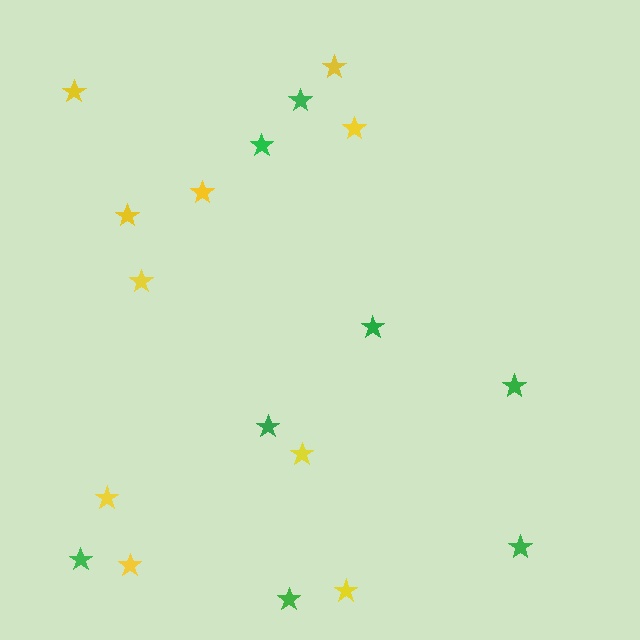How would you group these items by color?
There are 2 groups: one group of yellow stars (10) and one group of green stars (8).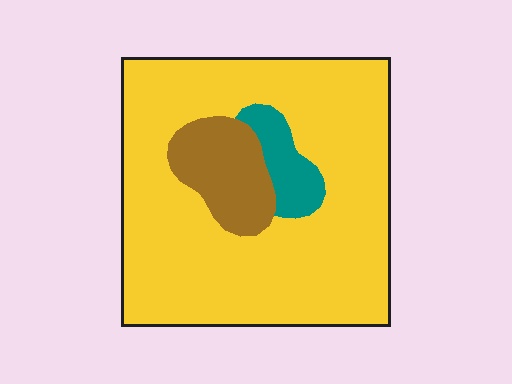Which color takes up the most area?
Yellow, at roughly 80%.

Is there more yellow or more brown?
Yellow.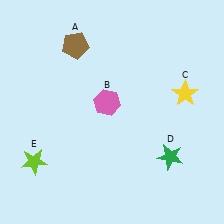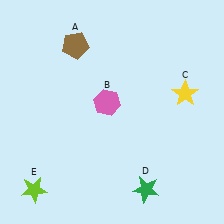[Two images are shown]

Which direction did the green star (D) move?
The green star (D) moved down.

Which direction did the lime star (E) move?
The lime star (E) moved down.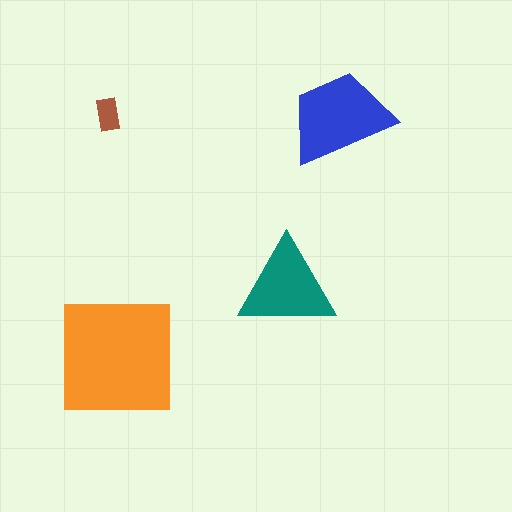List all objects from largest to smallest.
The orange square, the blue trapezoid, the teal triangle, the brown rectangle.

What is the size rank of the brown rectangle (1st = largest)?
4th.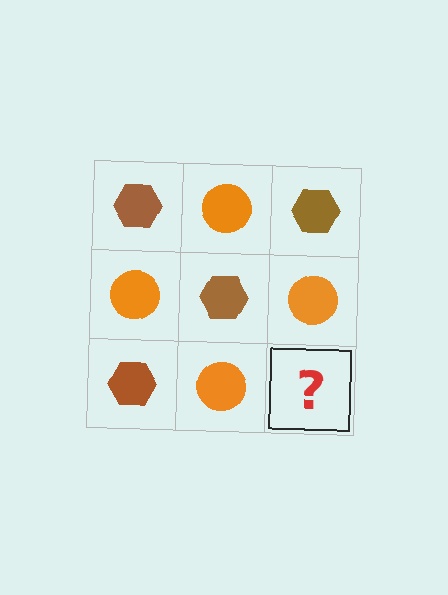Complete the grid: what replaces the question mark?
The question mark should be replaced with a brown hexagon.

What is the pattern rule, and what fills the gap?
The rule is that it alternates brown hexagon and orange circle in a checkerboard pattern. The gap should be filled with a brown hexagon.